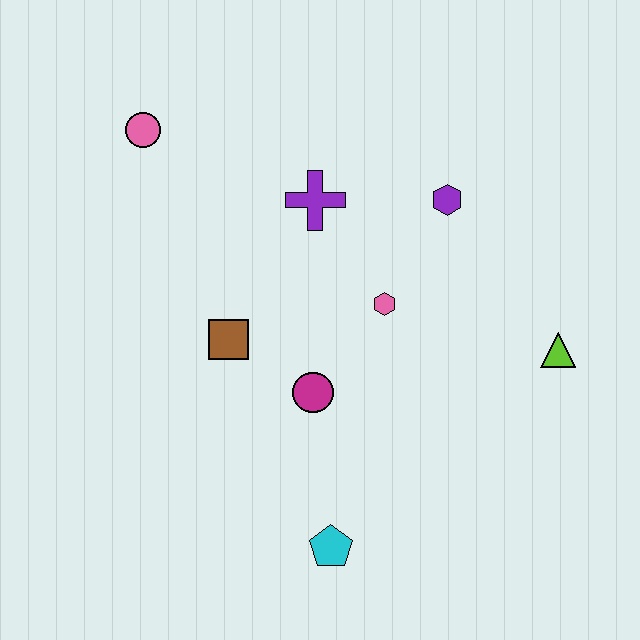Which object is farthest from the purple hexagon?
The cyan pentagon is farthest from the purple hexagon.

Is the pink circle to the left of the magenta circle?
Yes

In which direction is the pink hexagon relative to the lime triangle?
The pink hexagon is to the left of the lime triangle.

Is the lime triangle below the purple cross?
Yes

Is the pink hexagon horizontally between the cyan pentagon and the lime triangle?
Yes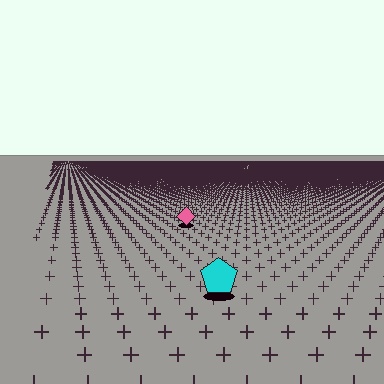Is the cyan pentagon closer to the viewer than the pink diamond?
Yes. The cyan pentagon is closer — you can tell from the texture gradient: the ground texture is coarser near it.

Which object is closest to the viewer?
The cyan pentagon is closest. The texture marks near it are larger and more spread out.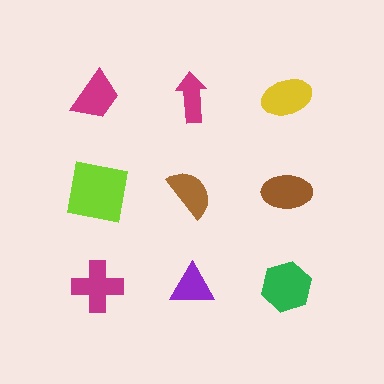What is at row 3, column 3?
A green hexagon.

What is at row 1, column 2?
A magenta arrow.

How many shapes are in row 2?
3 shapes.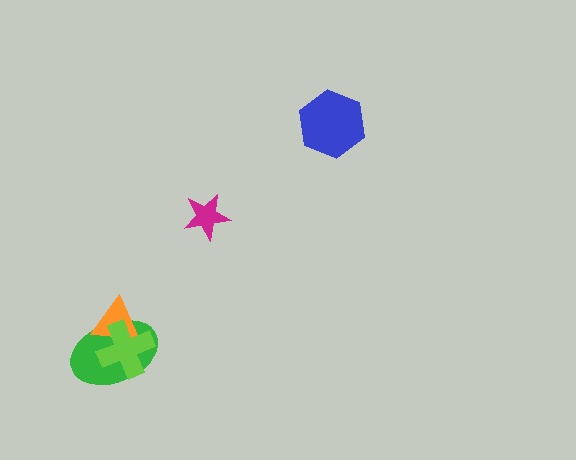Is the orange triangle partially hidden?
Yes, it is partially covered by another shape.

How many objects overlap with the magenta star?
0 objects overlap with the magenta star.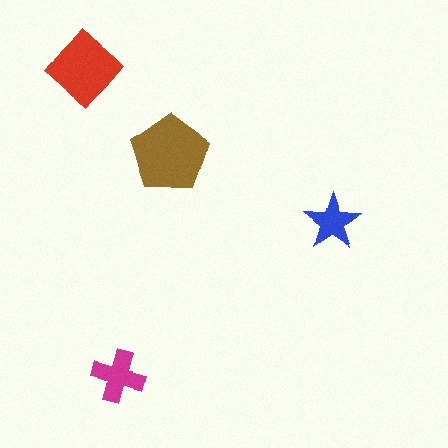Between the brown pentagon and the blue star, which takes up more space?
The brown pentagon.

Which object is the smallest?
The blue star.